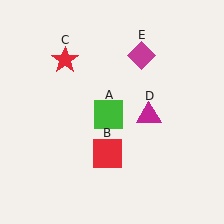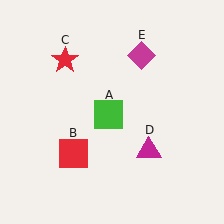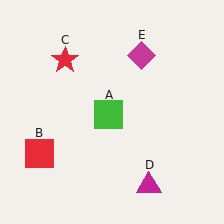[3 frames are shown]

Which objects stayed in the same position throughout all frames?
Green square (object A) and red star (object C) and magenta diamond (object E) remained stationary.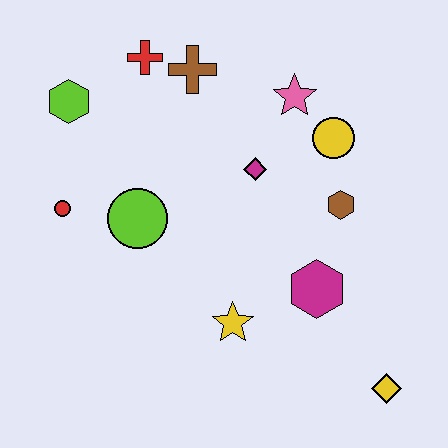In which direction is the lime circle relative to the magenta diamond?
The lime circle is to the left of the magenta diamond.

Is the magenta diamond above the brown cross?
No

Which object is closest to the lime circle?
The red circle is closest to the lime circle.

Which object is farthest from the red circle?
The yellow diamond is farthest from the red circle.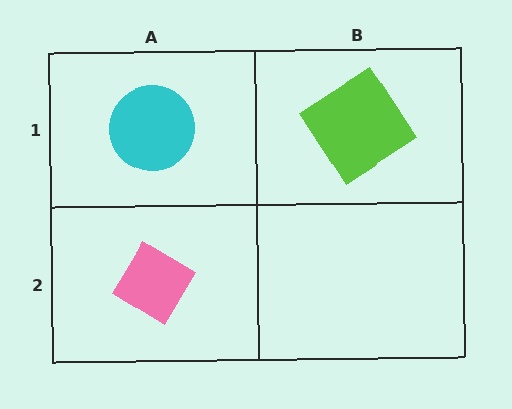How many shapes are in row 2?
1 shape.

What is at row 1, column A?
A cyan circle.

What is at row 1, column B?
A lime diamond.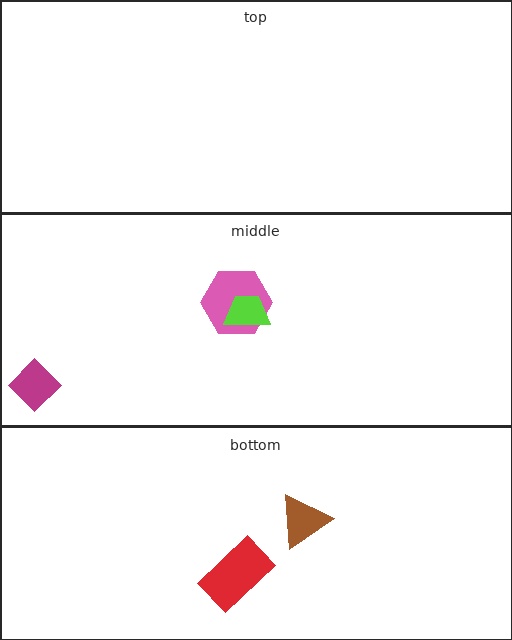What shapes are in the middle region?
The pink hexagon, the lime trapezoid, the magenta diamond.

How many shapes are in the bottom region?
2.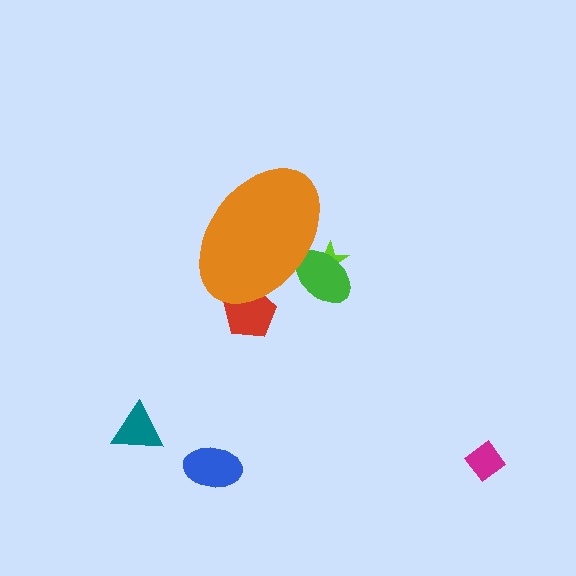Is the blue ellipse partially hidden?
No, the blue ellipse is fully visible.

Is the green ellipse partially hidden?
Yes, the green ellipse is partially hidden behind the orange ellipse.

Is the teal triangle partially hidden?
No, the teal triangle is fully visible.